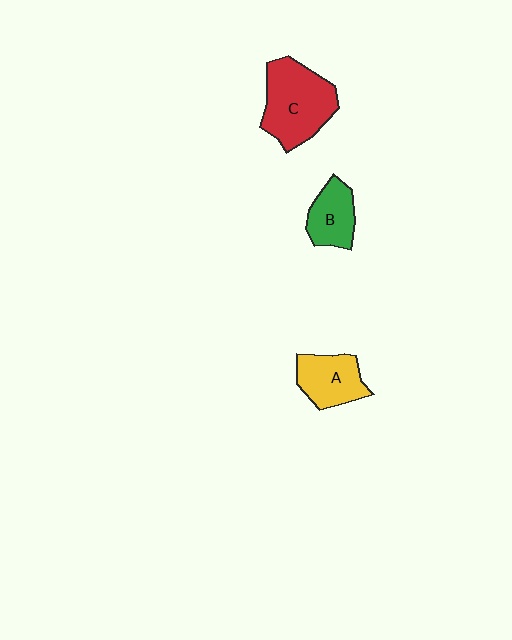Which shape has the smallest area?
Shape B (green).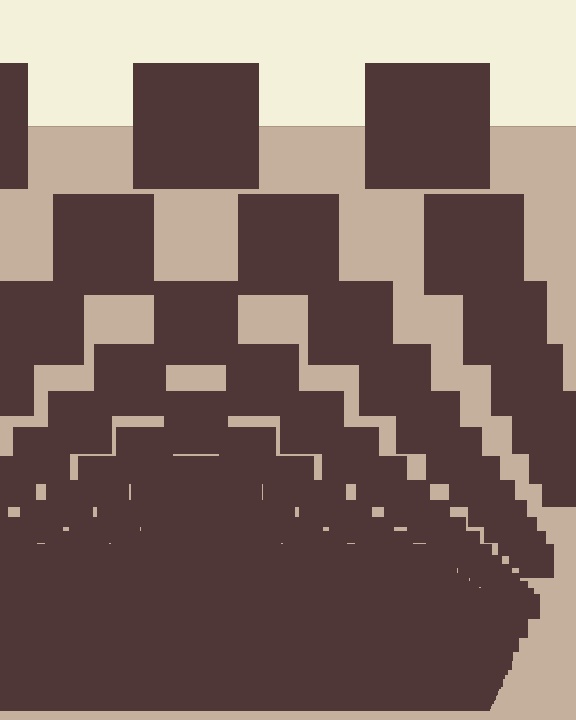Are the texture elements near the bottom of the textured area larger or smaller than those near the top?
Smaller. The gradient is inverted — elements near the bottom are smaller and denser.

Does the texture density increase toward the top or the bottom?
Density increases toward the bottom.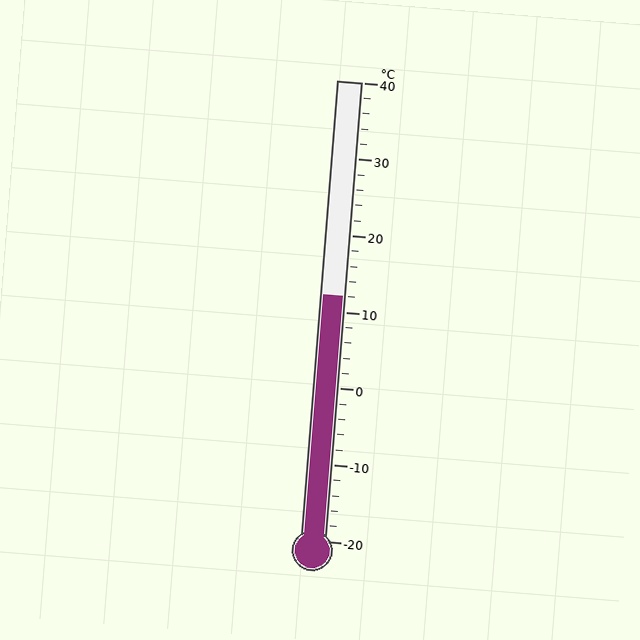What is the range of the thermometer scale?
The thermometer scale ranges from -20°C to 40°C.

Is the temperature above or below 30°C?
The temperature is below 30°C.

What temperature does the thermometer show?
The thermometer shows approximately 12°C.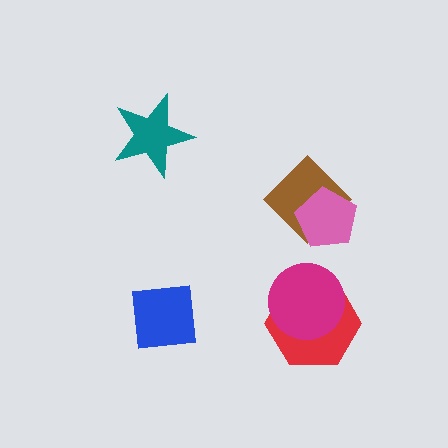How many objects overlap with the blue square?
0 objects overlap with the blue square.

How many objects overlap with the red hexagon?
1 object overlaps with the red hexagon.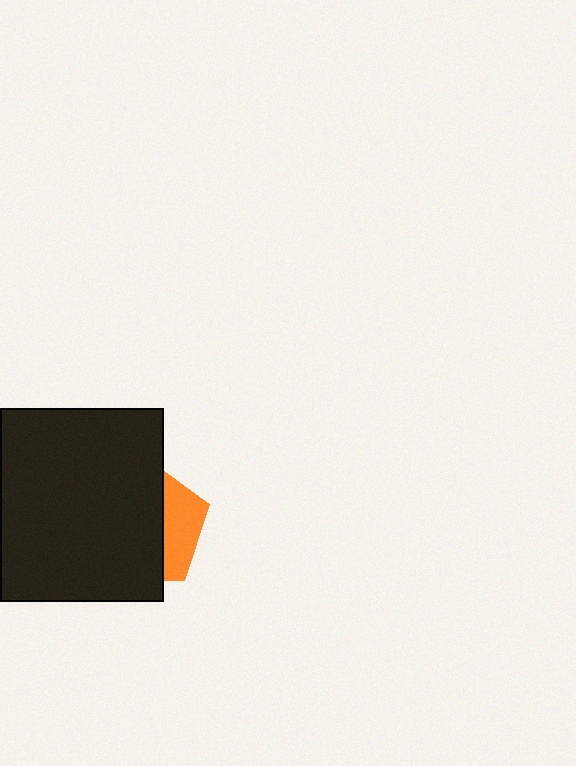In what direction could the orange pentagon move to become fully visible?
The orange pentagon could move right. That would shift it out from behind the black rectangle entirely.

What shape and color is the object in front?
The object in front is a black rectangle.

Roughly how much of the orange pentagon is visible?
A small part of it is visible (roughly 31%).